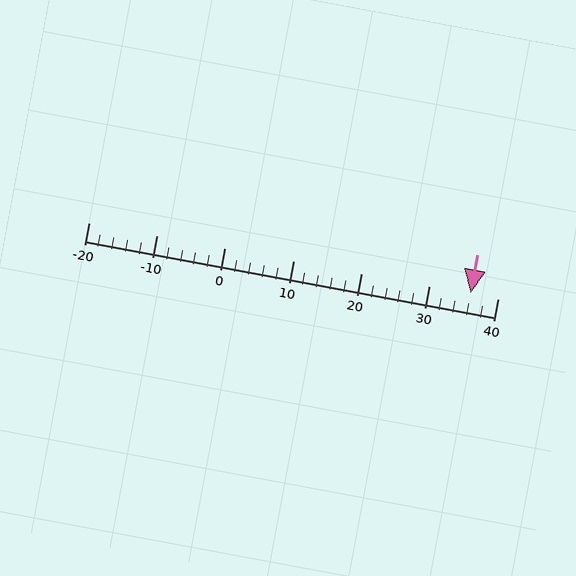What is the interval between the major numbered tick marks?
The major tick marks are spaced 10 units apart.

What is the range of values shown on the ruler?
The ruler shows values from -20 to 40.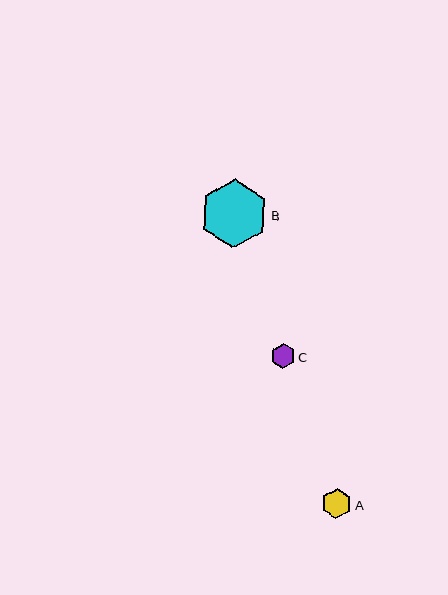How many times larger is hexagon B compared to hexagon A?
Hexagon B is approximately 2.3 times the size of hexagon A.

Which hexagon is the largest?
Hexagon B is the largest with a size of approximately 68 pixels.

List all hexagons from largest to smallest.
From largest to smallest: B, A, C.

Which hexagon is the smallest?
Hexagon C is the smallest with a size of approximately 25 pixels.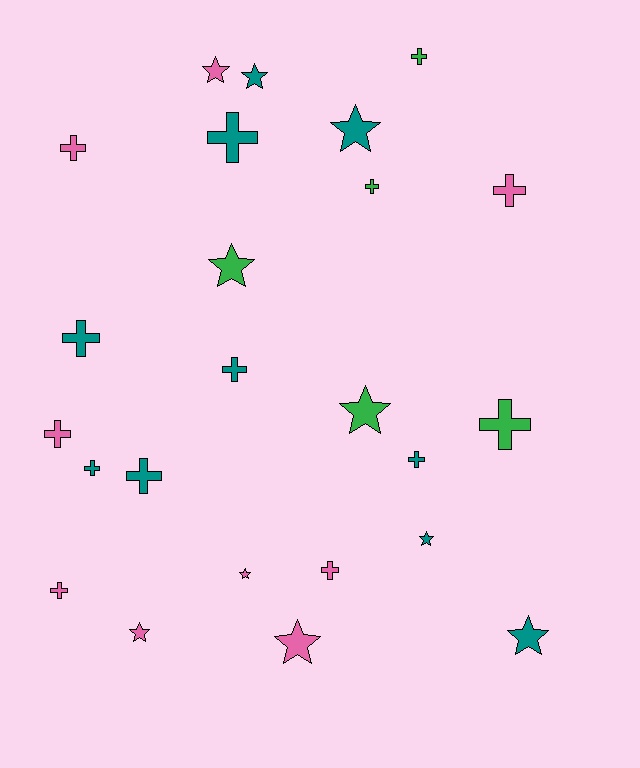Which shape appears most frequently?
Cross, with 14 objects.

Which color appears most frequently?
Teal, with 10 objects.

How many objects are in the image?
There are 24 objects.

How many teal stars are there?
There are 4 teal stars.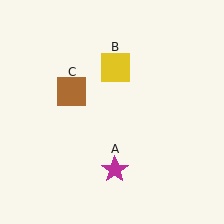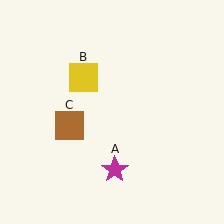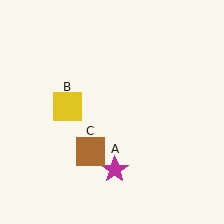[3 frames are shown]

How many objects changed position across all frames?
2 objects changed position: yellow square (object B), brown square (object C).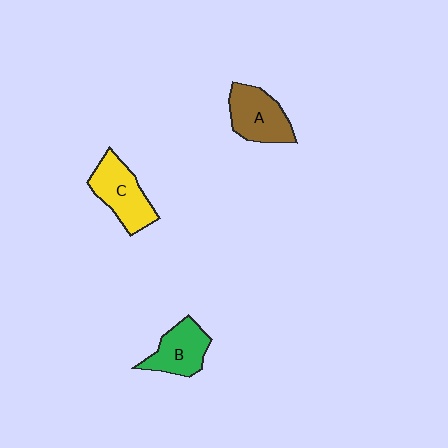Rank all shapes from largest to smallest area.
From largest to smallest: C (yellow), A (brown), B (green).